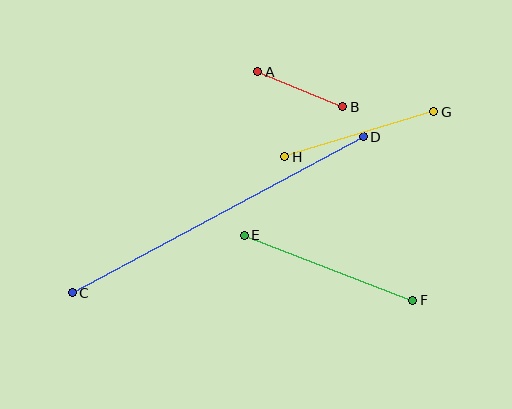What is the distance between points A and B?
The distance is approximately 92 pixels.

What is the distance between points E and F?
The distance is approximately 181 pixels.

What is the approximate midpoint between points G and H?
The midpoint is at approximately (359, 134) pixels.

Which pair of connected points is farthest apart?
Points C and D are farthest apart.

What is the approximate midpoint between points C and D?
The midpoint is at approximately (218, 215) pixels.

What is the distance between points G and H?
The distance is approximately 156 pixels.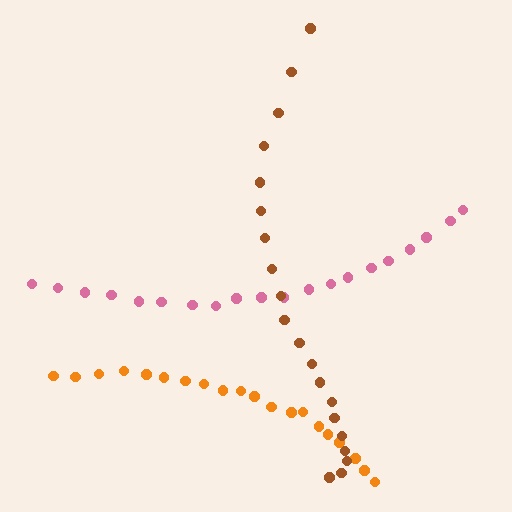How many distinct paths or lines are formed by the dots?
There are 3 distinct paths.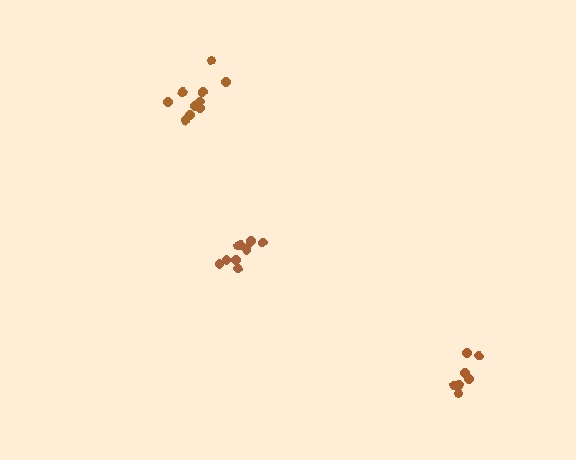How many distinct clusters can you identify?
There are 3 distinct clusters.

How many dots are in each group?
Group 1: 10 dots, Group 2: 8 dots, Group 3: 10 dots (28 total).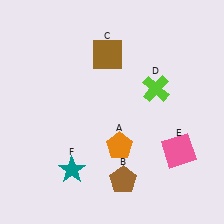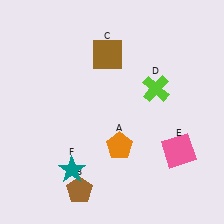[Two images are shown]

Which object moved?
The brown pentagon (B) moved left.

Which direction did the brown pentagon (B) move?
The brown pentagon (B) moved left.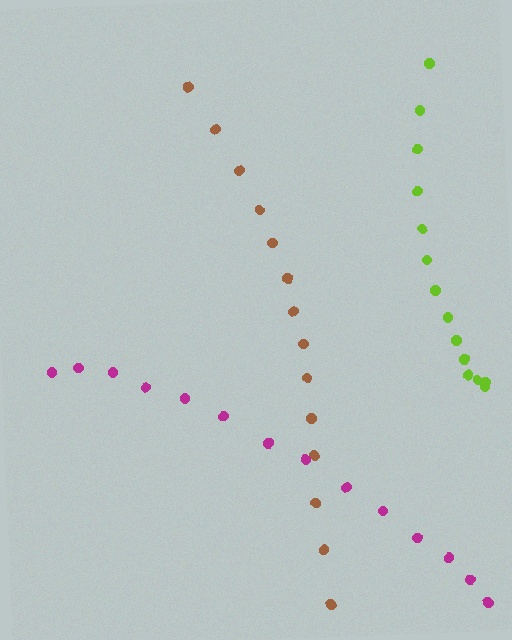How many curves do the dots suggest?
There are 3 distinct paths.